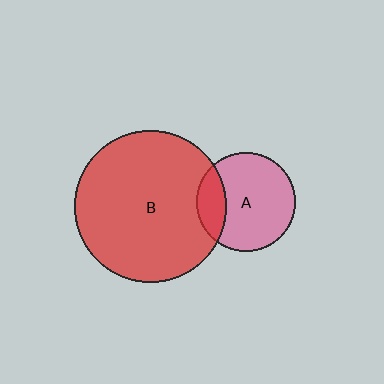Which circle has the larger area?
Circle B (red).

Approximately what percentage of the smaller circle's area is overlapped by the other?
Approximately 20%.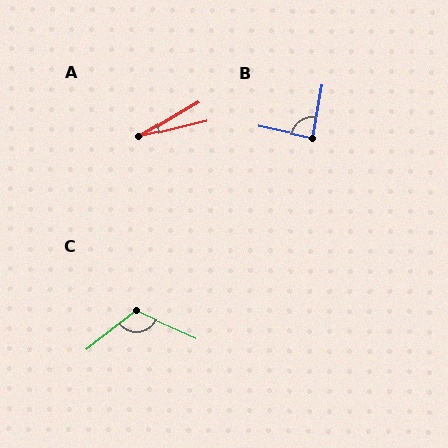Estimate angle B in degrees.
Approximately 88 degrees.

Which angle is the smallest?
A, at approximately 16 degrees.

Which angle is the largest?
C, at approximately 118 degrees.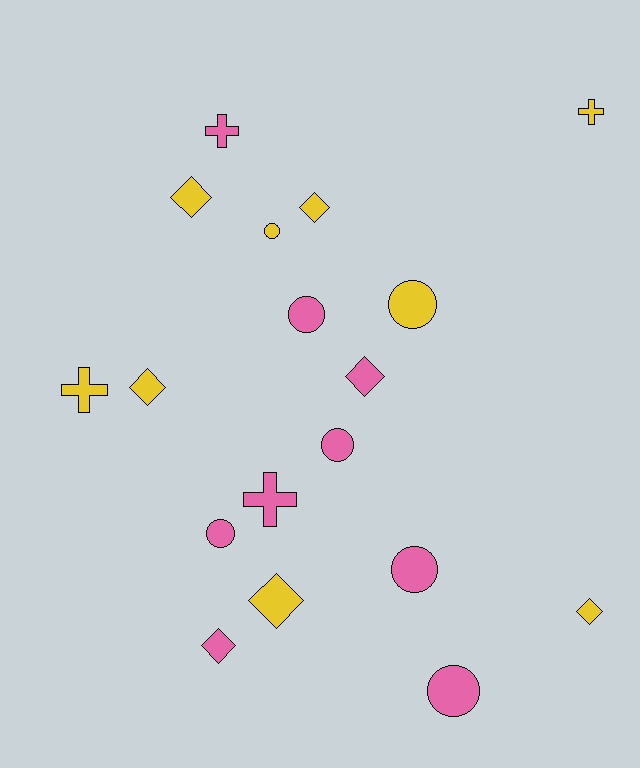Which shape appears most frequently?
Diamond, with 7 objects.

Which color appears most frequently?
Yellow, with 9 objects.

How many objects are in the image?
There are 18 objects.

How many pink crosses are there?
There are 2 pink crosses.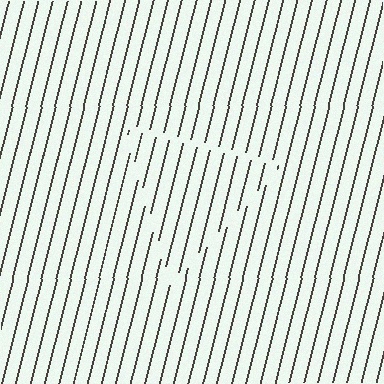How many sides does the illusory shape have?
3 sides — the line-ends trace a triangle.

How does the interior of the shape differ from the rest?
The interior of the shape contains the same grating, shifted by half a period — the contour is defined by the phase discontinuity where line-ends from the inner and outer gratings abut.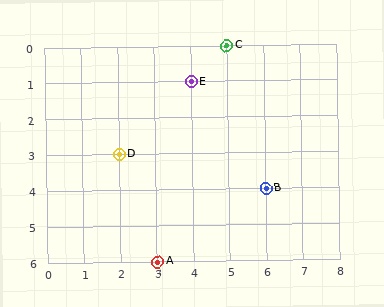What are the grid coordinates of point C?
Point C is at grid coordinates (5, 0).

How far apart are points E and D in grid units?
Points E and D are 2 columns and 2 rows apart (about 2.8 grid units diagonally).